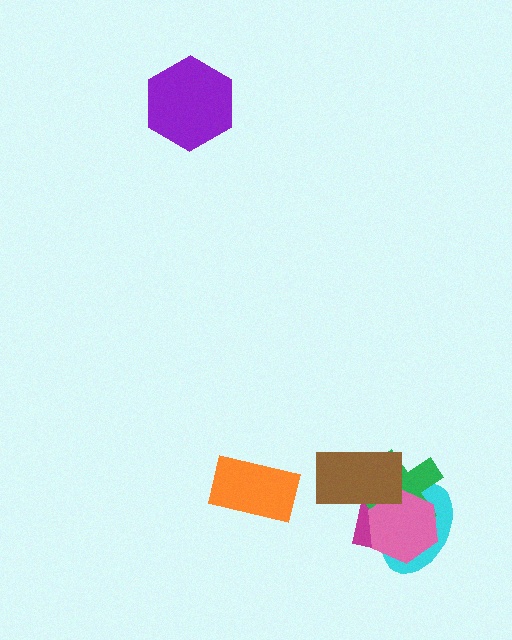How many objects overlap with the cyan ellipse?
4 objects overlap with the cyan ellipse.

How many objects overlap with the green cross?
4 objects overlap with the green cross.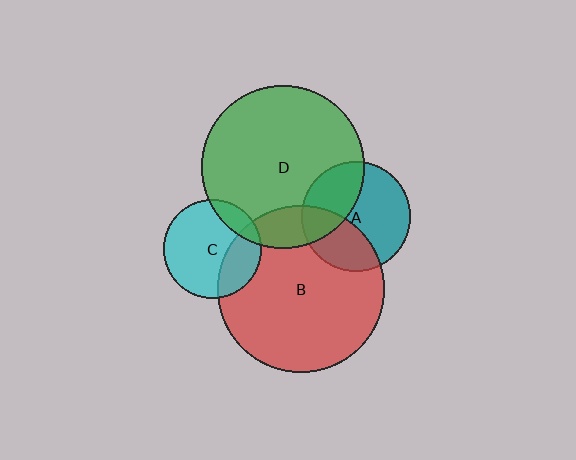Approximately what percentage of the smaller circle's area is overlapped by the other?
Approximately 15%.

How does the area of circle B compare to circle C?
Approximately 2.9 times.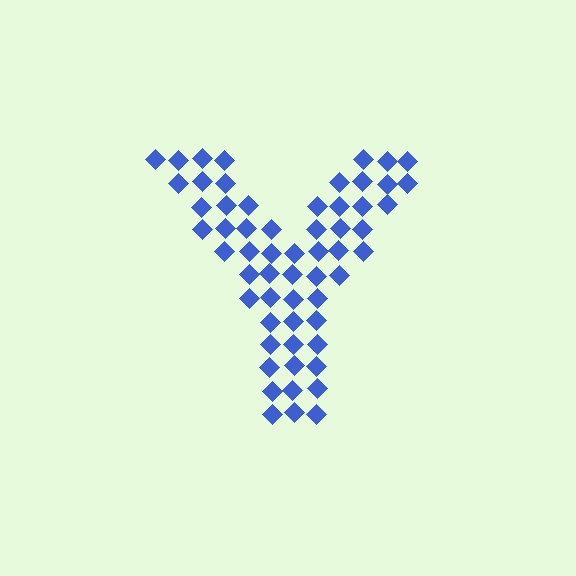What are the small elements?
The small elements are diamonds.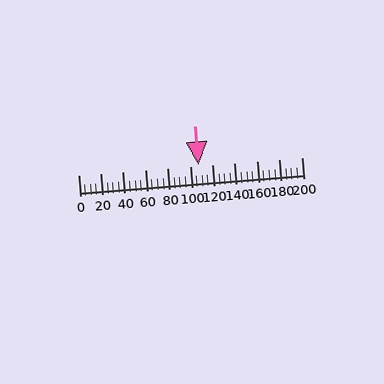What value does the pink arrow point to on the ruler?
The pink arrow points to approximately 108.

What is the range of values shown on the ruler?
The ruler shows values from 0 to 200.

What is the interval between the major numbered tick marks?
The major tick marks are spaced 20 units apart.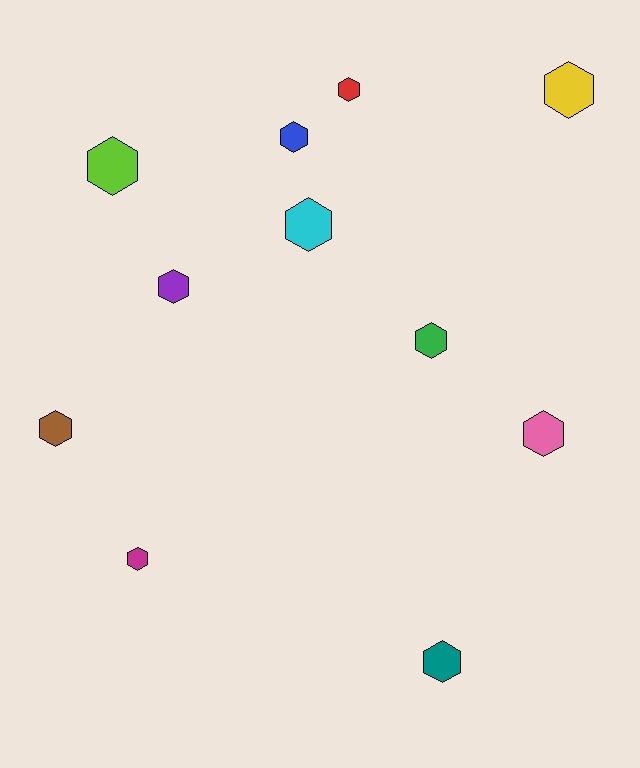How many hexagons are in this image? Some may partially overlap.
There are 11 hexagons.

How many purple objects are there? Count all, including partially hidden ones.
There is 1 purple object.